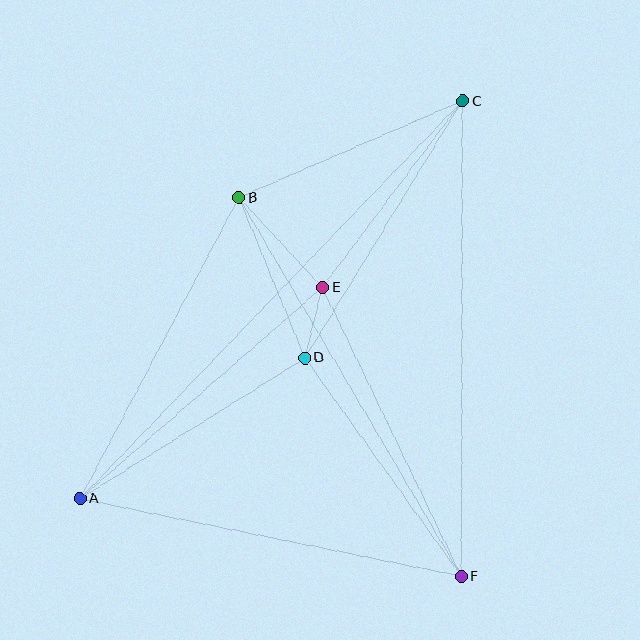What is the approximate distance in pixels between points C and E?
The distance between C and E is approximately 233 pixels.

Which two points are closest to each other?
Points D and E are closest to each other.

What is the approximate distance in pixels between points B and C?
The distance between B and C is approximately 244 pixels.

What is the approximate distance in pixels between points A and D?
The distance between A and D is approximately 265 pixels.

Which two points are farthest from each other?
Points A and C are farthest from each other.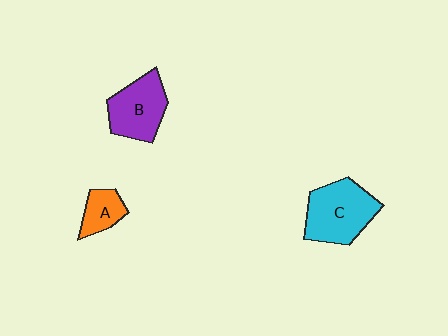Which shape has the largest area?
Shape C (cyan).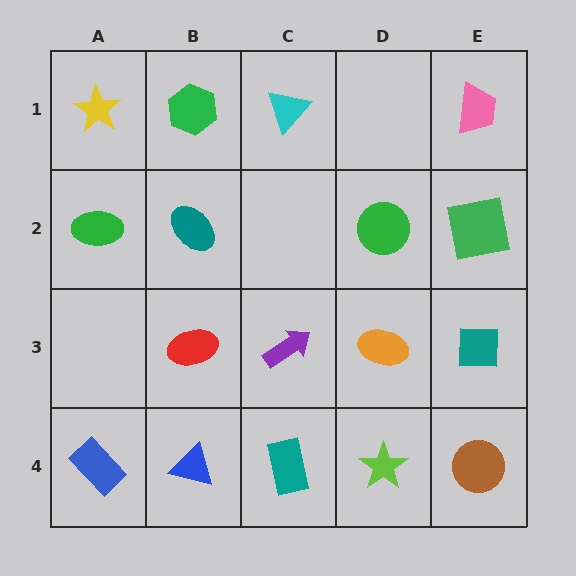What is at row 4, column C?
A teal rectangle.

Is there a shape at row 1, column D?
No, that cell is empty.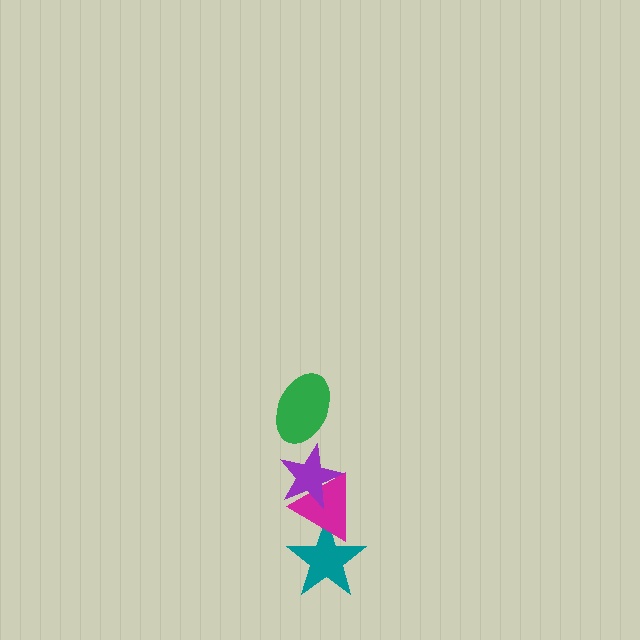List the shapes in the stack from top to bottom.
From top to bottom: the green ellipse, the purple star, the magenta triangle, the teal star.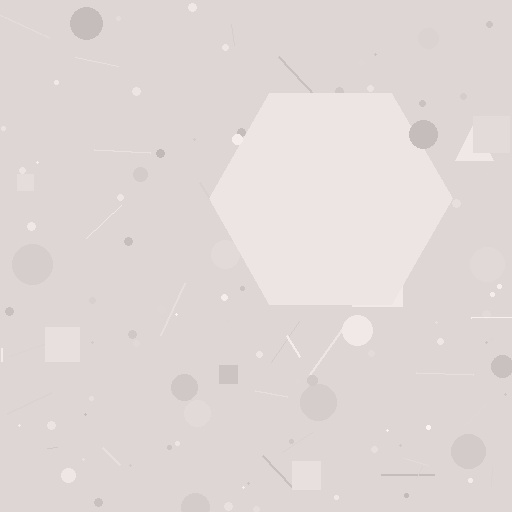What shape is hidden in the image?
A hexagon is hidden in the image.